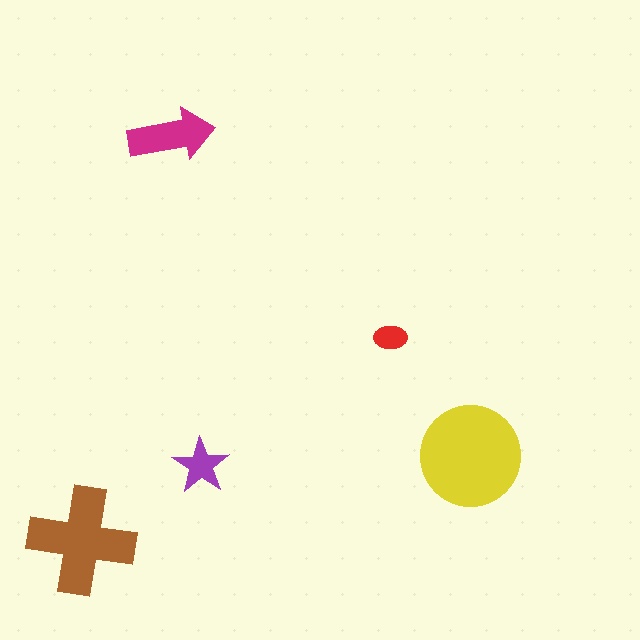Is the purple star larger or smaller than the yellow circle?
Smaller.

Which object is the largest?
The yellow circle.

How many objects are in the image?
There are 5 objects in the image.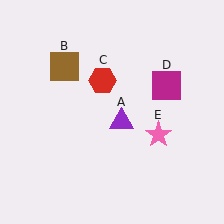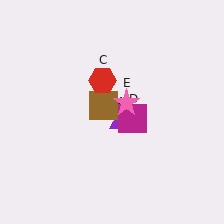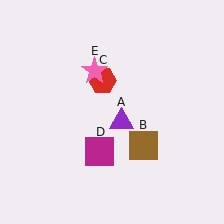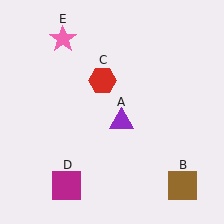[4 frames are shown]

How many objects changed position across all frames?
3 objects changed position: brown square (object B), magenta square (object D), pink star (object E).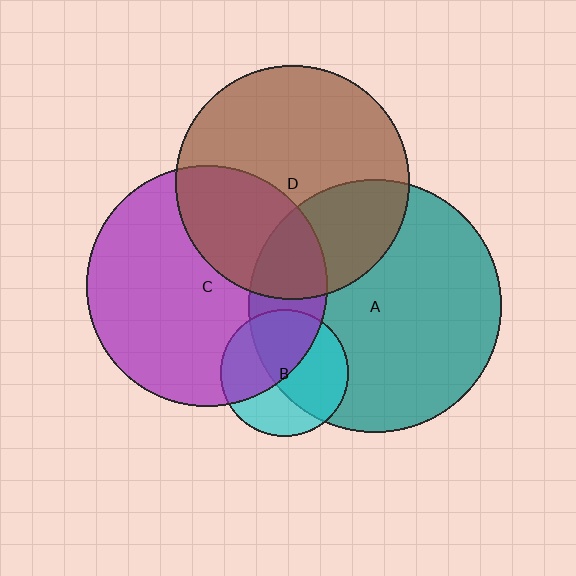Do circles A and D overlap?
Yes.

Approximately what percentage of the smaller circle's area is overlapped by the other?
Approximately 30%.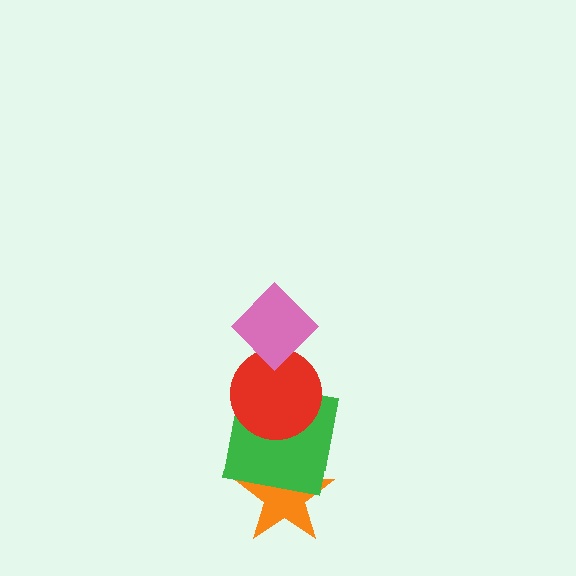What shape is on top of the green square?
The red circle is on top of the green square.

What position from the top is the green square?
The green square is 3rd from the top.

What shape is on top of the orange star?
The green square is on top of the orange star.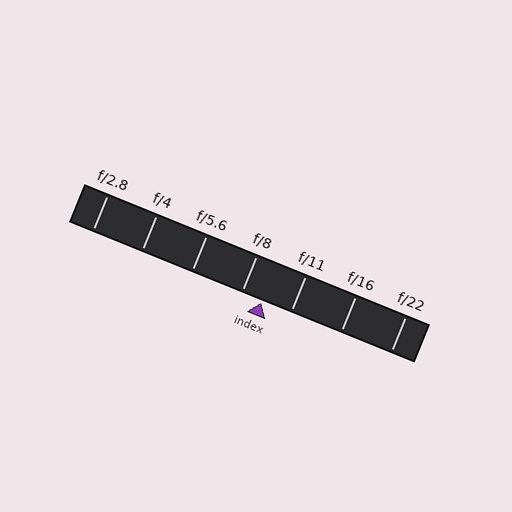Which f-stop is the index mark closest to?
The index mark is closest to f/8.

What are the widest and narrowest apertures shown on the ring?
The widest aperture shown is f/2.8 and the narrowest is f/22.